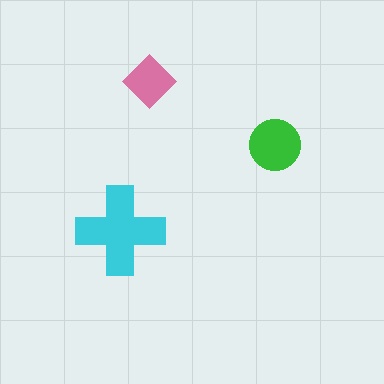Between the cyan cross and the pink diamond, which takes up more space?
The cyan cross.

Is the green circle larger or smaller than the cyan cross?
Smaller.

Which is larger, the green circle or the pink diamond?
The green circle.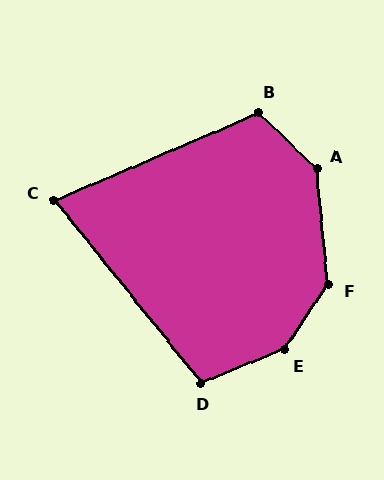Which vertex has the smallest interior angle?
C, at approximately 74 degrees.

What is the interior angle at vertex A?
Approximately 140 degrees (obtuse).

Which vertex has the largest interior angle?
E, at approximately 146 degrees.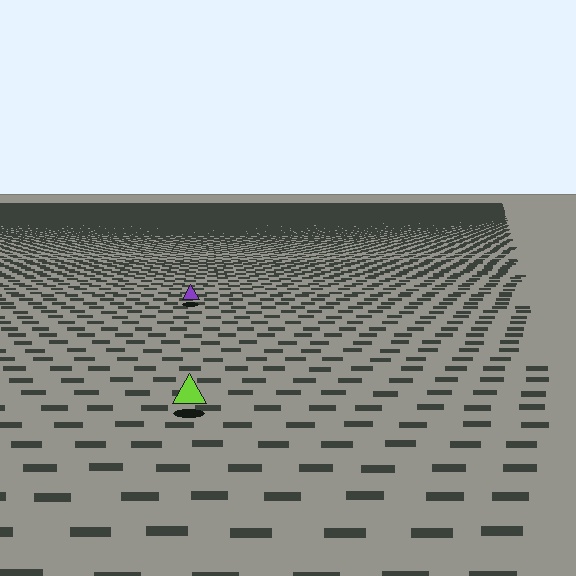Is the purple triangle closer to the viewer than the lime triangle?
No. The lime triangle is closer — you can tell from the texture gradient: the ground texture is coarser near it.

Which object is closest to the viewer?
The lime triangle is closest. The texture marks near it are larger and more spread out.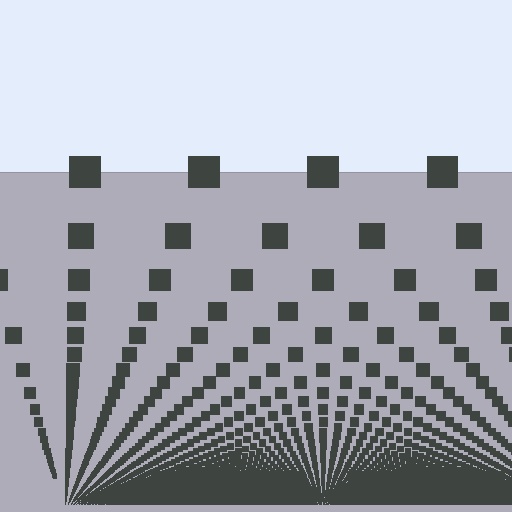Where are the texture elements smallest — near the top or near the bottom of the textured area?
Near the bottom.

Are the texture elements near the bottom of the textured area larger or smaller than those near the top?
Smaller. The gradient is inverted — elements near the bottom are smaller and denser.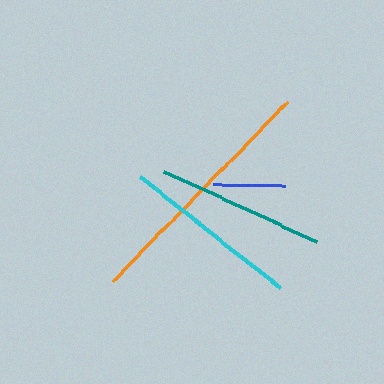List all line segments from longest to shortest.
From longest to shortest: orange, cyan, teal, blue.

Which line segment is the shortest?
The blue line is the shortest at approximately 72 pixels.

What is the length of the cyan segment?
The cyan segment is approximately 179 pixels long.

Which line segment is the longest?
The orange line is the longest at approximately 251 pixels.